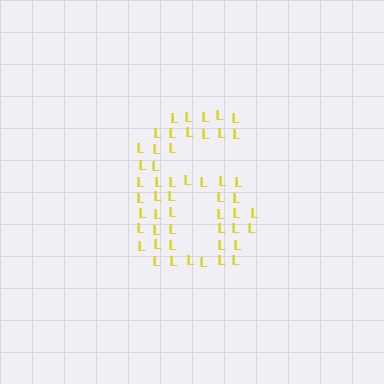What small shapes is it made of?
It is made of small letter L's.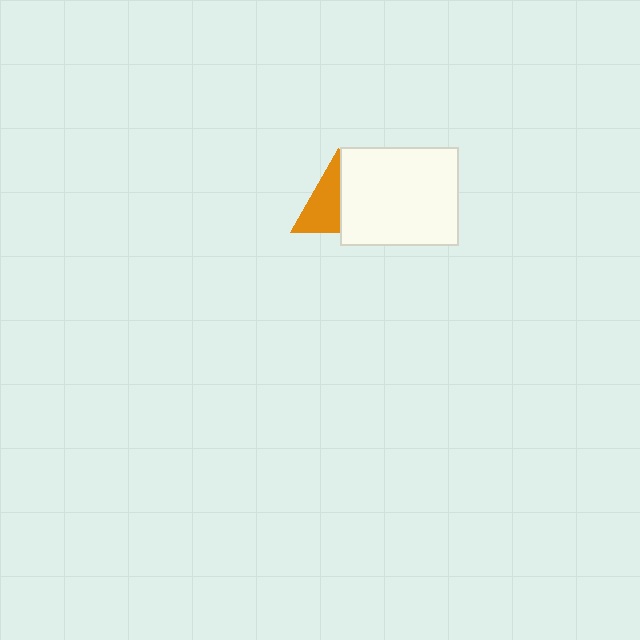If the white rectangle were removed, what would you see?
You would see the complete orange triangle.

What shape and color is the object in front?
The object in front is a white rectangle.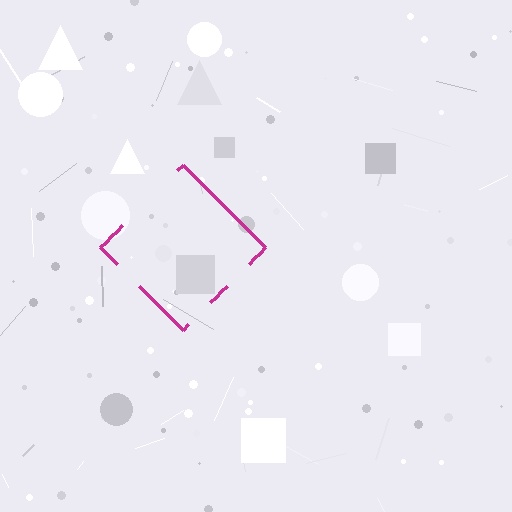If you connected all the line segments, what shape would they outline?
They would outline a diamond.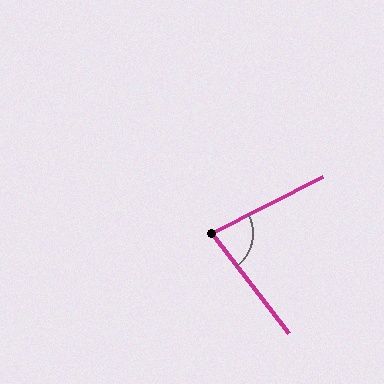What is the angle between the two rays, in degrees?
Approximately 79 degrees.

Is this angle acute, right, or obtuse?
It is acute.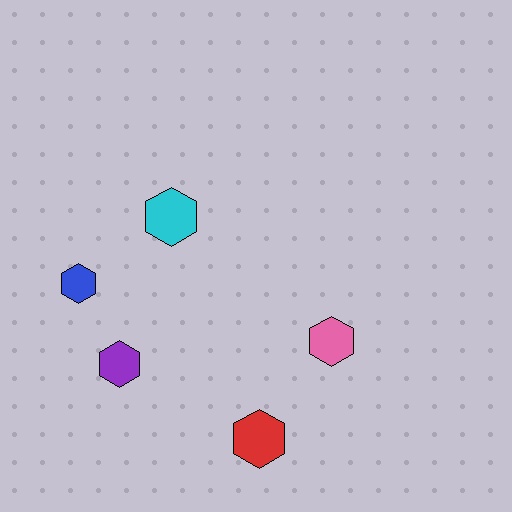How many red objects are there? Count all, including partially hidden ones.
There is 1 red object.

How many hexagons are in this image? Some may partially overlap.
There are 5 hexagons.